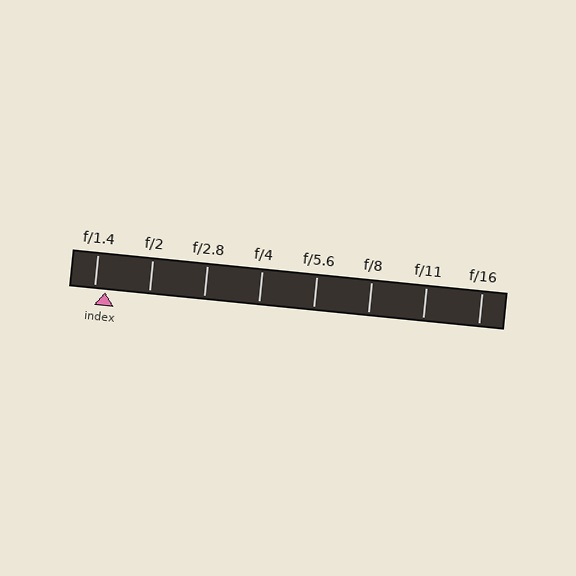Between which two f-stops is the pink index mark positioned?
The index mark is between f/1.4 and f/2.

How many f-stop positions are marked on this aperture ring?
There are 8 f-stop positions marked.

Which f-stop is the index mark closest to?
The index mark is closest to f/1.4.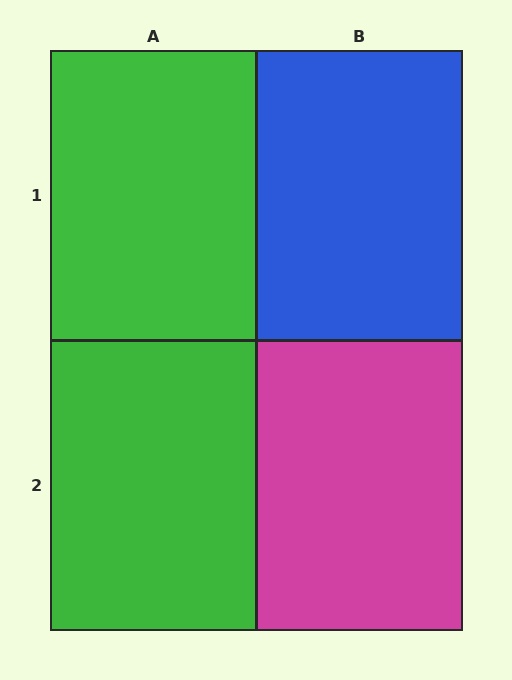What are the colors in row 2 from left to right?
Green, magenta.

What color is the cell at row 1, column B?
Blue.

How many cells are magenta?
1 cell is magenta.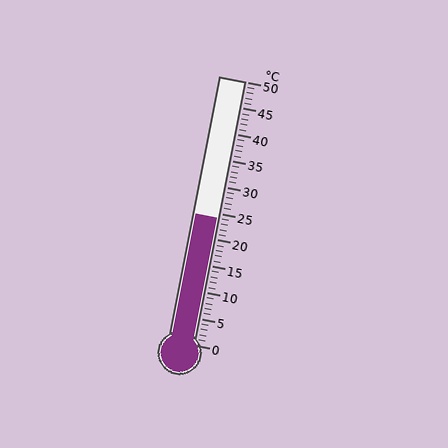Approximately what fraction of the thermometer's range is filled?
The thermometer is filled to approximately 50% of its range.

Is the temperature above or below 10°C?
The temperature is above 10°C.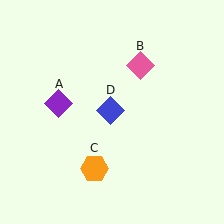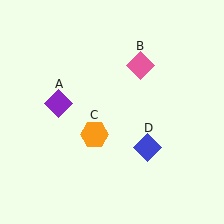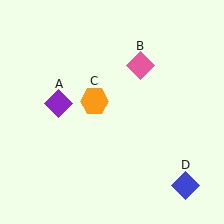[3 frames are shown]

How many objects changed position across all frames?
2 objects changed position: orange hexagon (object C), blue diamond (object D).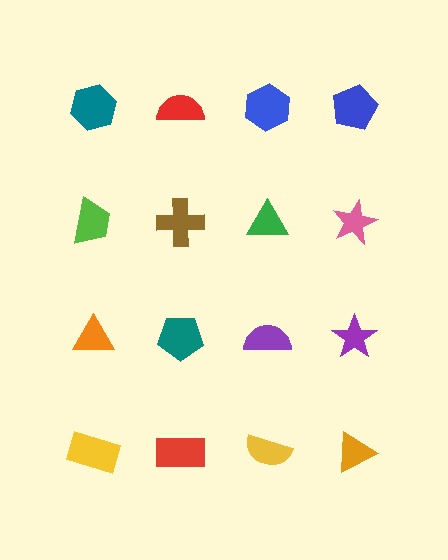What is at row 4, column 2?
A red rectangle.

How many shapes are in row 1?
4 shapes.